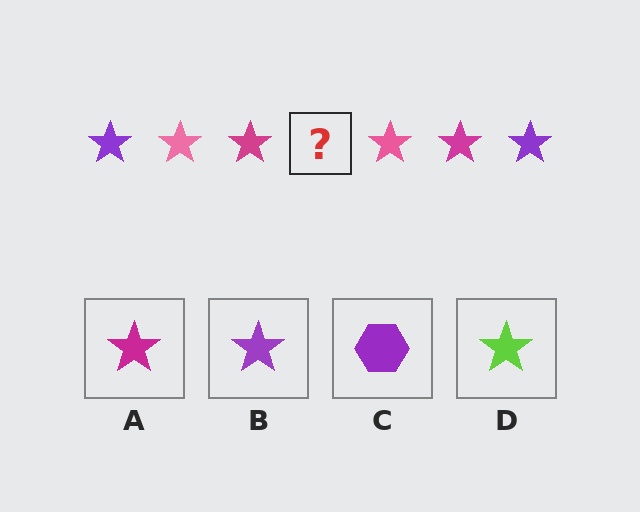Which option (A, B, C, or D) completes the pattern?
B.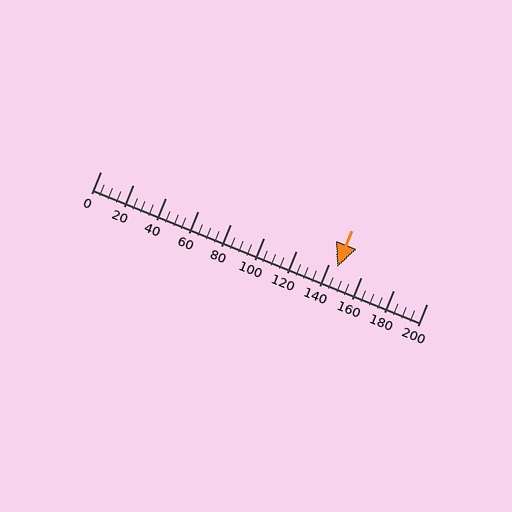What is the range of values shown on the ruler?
The ruler shows values from 0 to 200.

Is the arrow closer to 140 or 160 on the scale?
The arrow is closer to 140.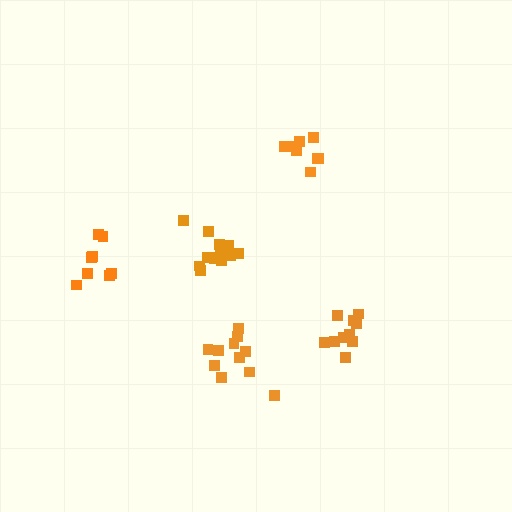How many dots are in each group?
Group 1: 11 dots, Group 2: 8 dots, Group 3: 13 dots, Group 4: 8 dots, Group 5: 10 dots (50 total).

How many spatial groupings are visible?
There are 5 spatial groupings.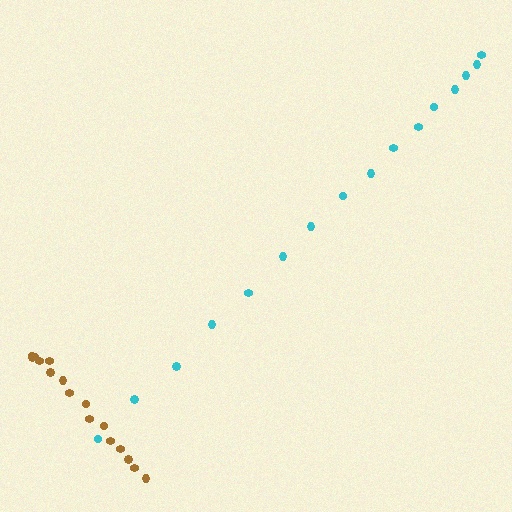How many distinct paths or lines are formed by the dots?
There are 2 distinct paths.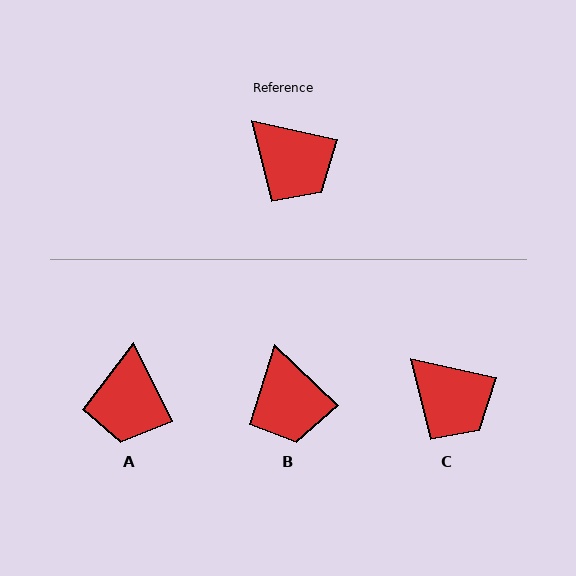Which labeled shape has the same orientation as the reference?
C.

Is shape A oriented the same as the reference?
No, it is off by about 51 degrees.